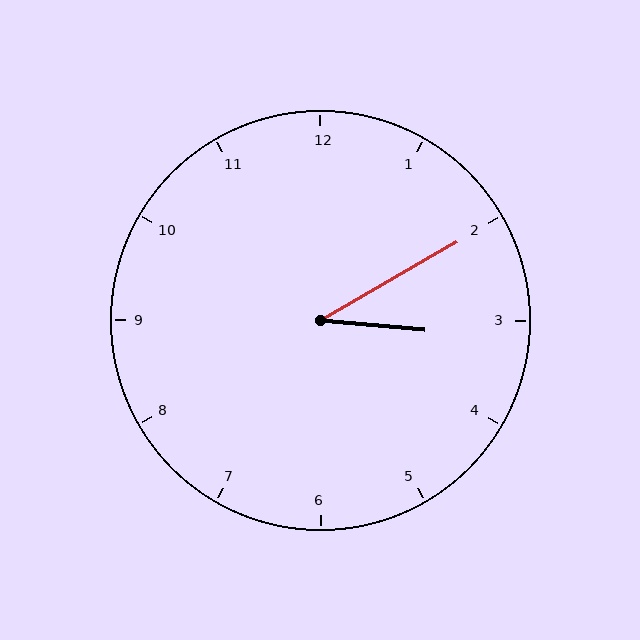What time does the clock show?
3:10.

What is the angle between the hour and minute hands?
Approximately 35 degrees.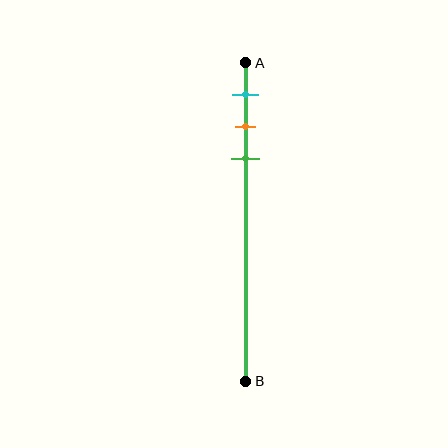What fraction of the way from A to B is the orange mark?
The orange mark is approximately 20% (0.2) of the way from A to B.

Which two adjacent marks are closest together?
The orange and green marks are the closest adjacent pair.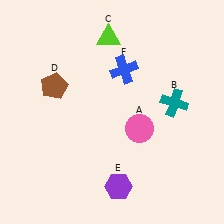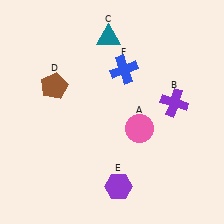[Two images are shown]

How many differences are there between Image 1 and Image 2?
There are 2 differences between the two images.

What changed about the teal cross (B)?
In Image 1, B is teal. In Image 2, it changed to purple.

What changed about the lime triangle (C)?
In Image 1, C is lime. In Image 2, it changed to teal.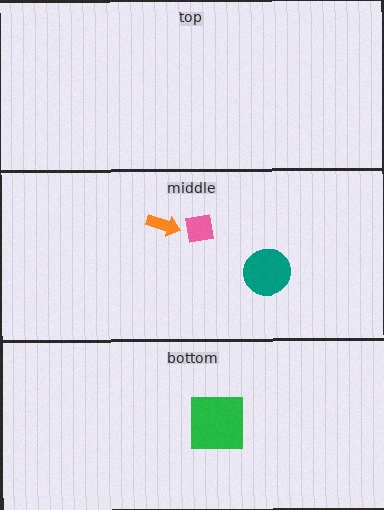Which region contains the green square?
The bottom region.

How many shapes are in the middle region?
3.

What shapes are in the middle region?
The pink square, the orange arrow, the teal circle.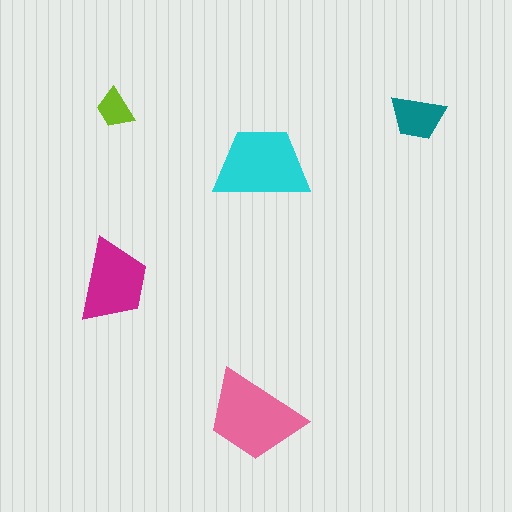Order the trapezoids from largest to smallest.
the pink one, the cyan one, the magenta one, the teal one, the lime one.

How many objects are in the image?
There are 5 objects in the image.